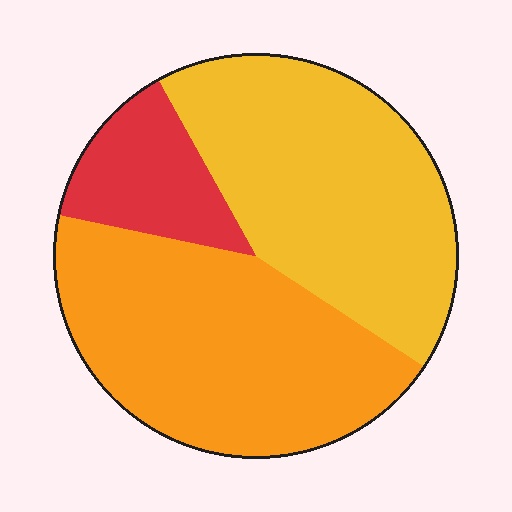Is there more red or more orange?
Orange.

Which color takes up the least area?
Red, at roughly 15%.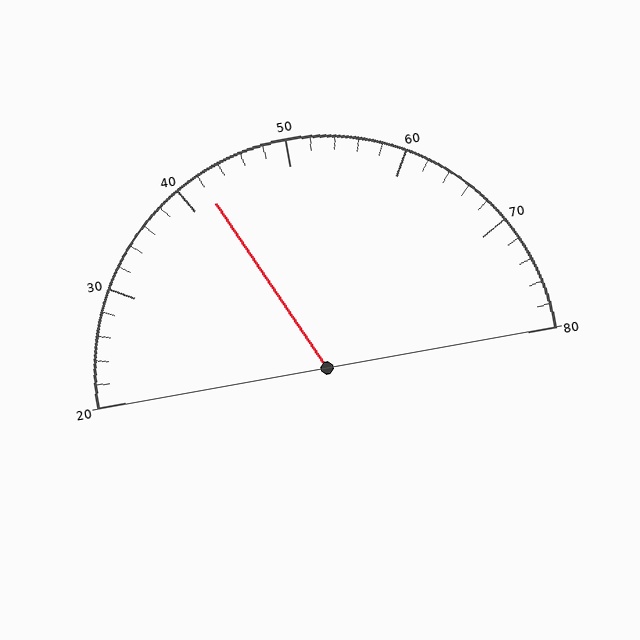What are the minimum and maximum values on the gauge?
The gauge ranges from 20 to 80.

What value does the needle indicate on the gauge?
The needle indicates approximately 42.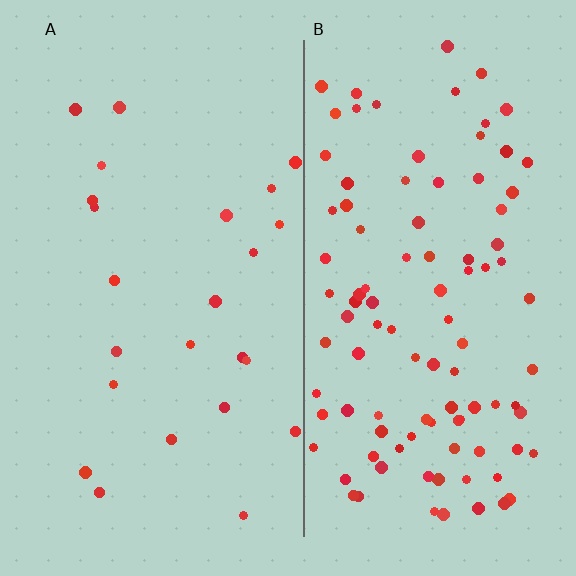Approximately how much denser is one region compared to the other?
Approximately 4.2× — region B over region A.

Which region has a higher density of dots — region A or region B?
B (the right).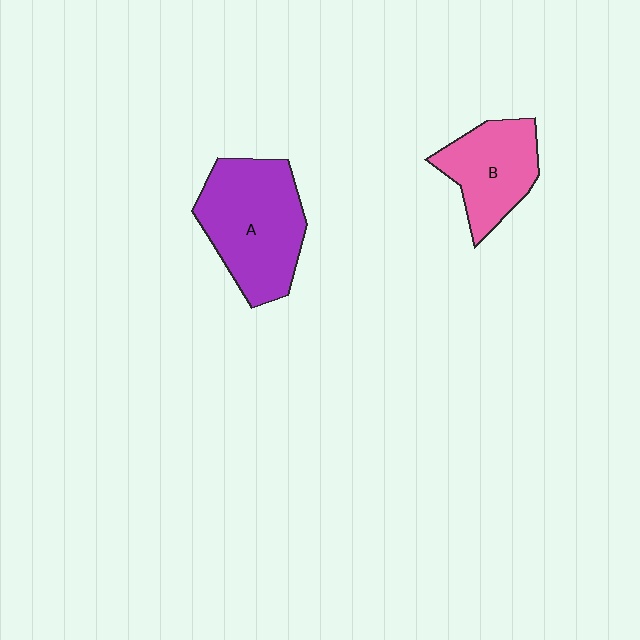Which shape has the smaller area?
Shape B (pink).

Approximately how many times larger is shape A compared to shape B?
Approximately 1.5 times.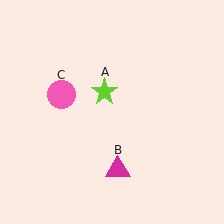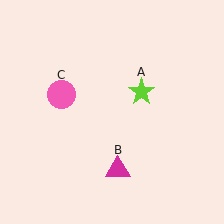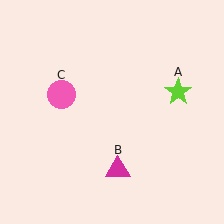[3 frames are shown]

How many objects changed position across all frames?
1 object changed position: lime star (object A).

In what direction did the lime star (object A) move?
The lime star (object A) moved right.